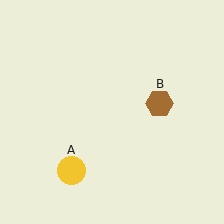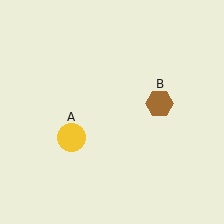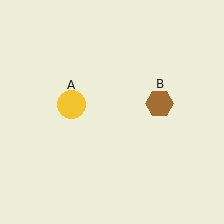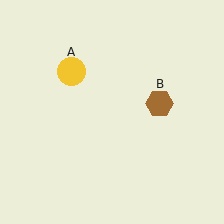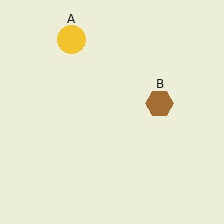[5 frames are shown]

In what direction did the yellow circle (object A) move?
The yellow circle (object A) moved up.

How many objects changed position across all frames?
1 object changed position: yellow circle (object A).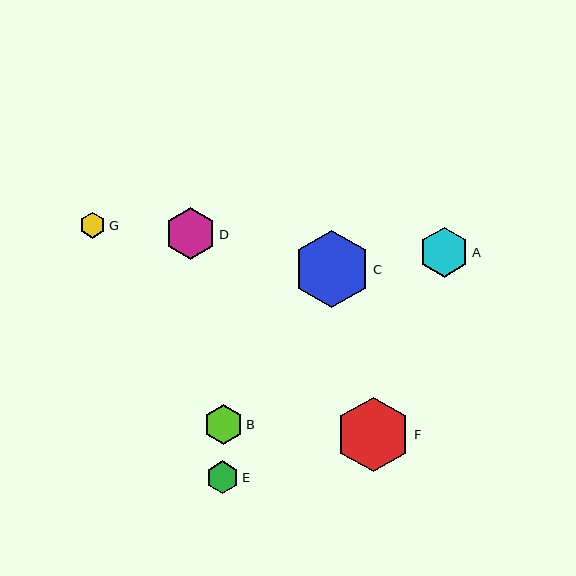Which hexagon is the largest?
Hexagon C is the largest with a size of approximately 77 pixels.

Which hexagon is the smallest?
Hexagon G is the smallest with a size of approximately 26 pixels.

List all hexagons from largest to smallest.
From largest to smallest: C, F, D, A, B, E, G.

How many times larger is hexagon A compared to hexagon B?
Hexagon A is approximately 1.2 times the size of hexagon B.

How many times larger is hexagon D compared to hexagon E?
Hexagon D is approximately 1.6 times the size of hexagon E.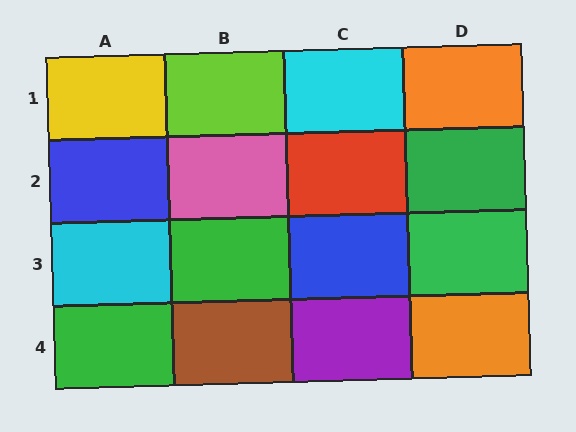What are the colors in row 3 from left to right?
Cyan, green, blue, green.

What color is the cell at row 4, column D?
Orange.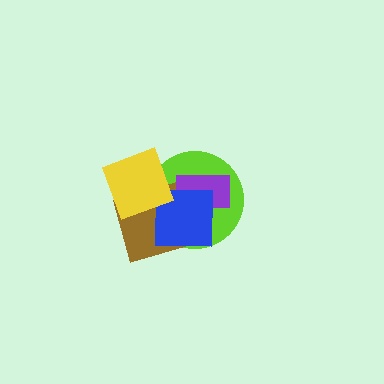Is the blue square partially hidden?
Yes, it is partially covered by another shape.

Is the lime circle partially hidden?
Yes, it is partially covered by another shape.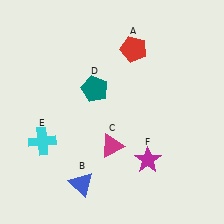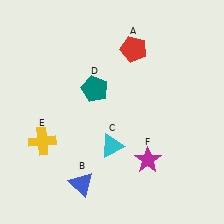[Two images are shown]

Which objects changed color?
C changed from magenta to cyan. E changed from cyan to yellow.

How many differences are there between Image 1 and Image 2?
There are 2 differences between the two images.